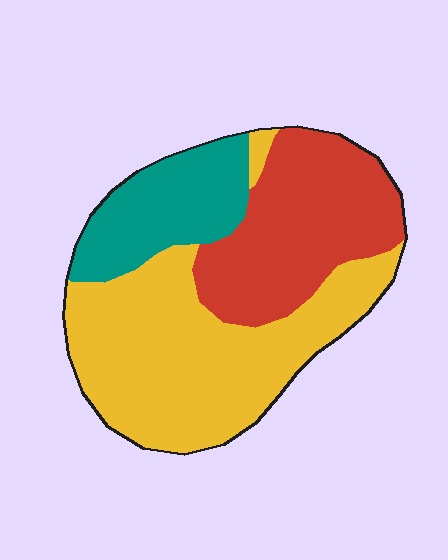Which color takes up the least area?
Teal, at roughly 20%.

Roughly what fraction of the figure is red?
Red takes up between a sixth and a third of the figure.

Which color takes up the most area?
Yellow, at roughly 50%.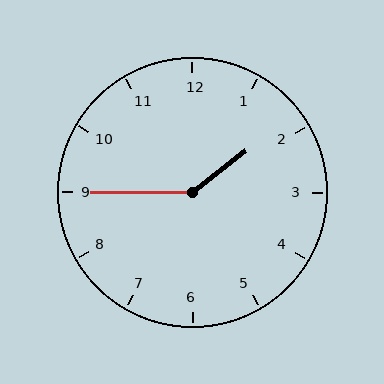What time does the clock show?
1:45.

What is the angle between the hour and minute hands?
Approximately 142 degrees.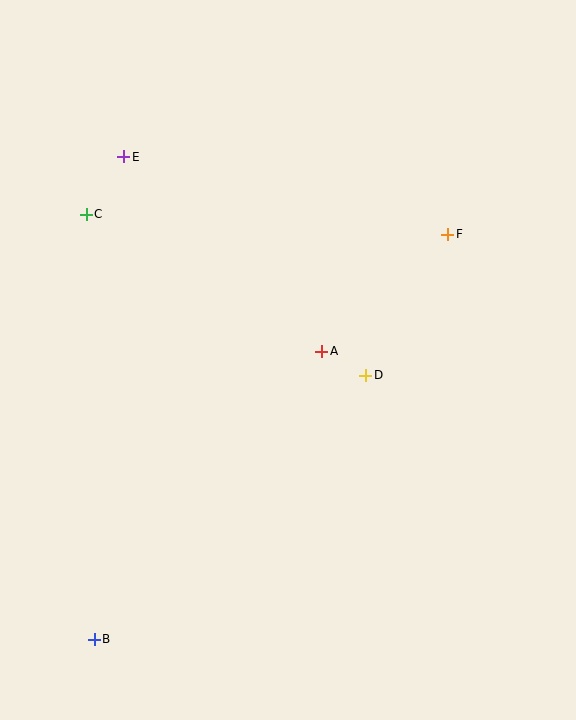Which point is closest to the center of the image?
Point A at (322, 351) is closest to the center.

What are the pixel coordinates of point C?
Point C is at (86, 214).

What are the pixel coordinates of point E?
Point E is at (124, 157).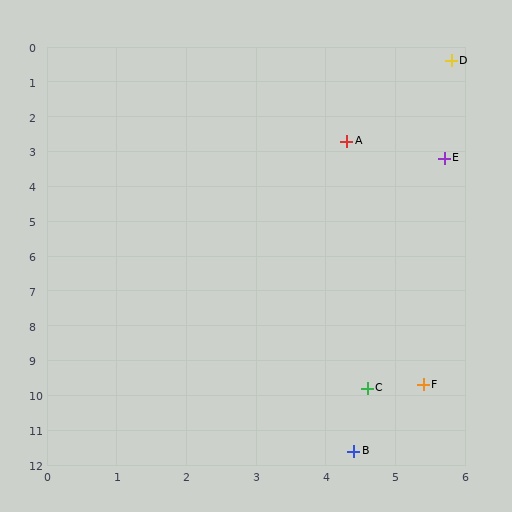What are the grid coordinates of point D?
Point D is at approximately (5.8, 0.4).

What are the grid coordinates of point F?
Point F is at approximately (5.4, 9.7).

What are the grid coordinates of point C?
Point C is at approximately (4.6, 9.8).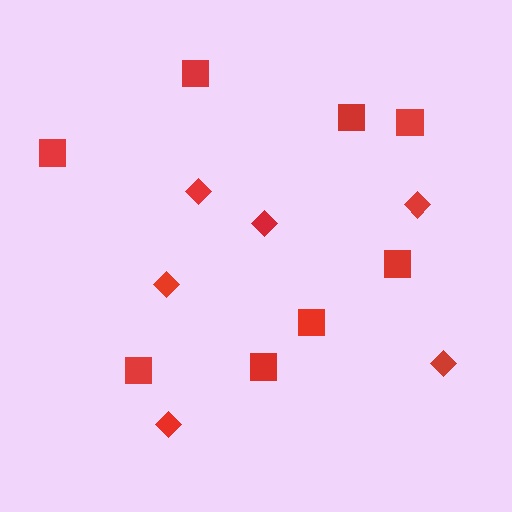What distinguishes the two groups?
There are 2 groups: one group of squares (8) and one group of diamonds (6).